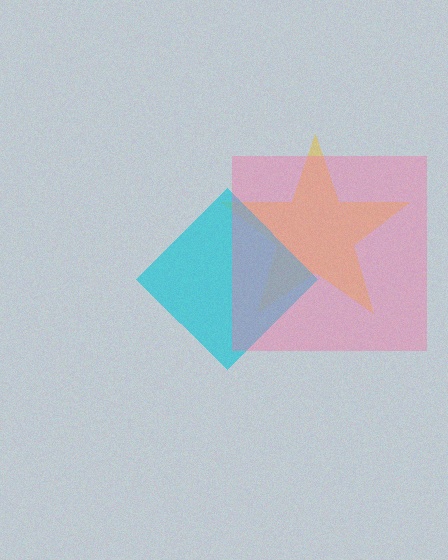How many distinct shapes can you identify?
There are 3 distinct shapes: a yellow star, a cyan diamond, a pink square.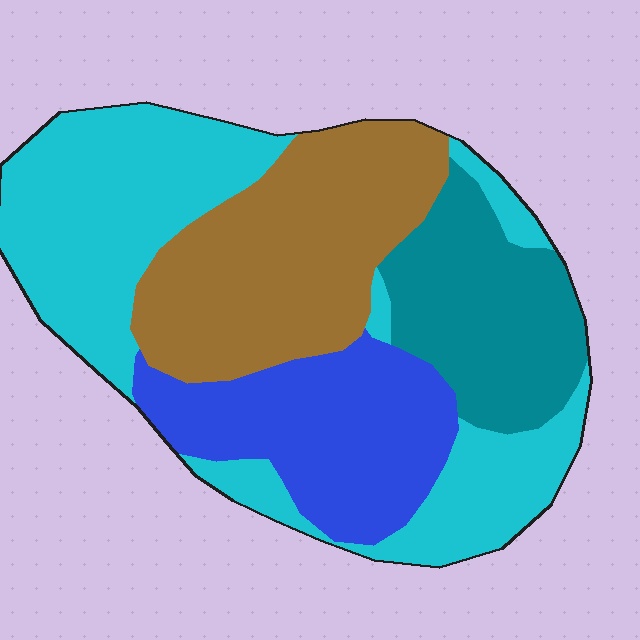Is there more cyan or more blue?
Cyan.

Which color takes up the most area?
Cyan, at roughly 35%.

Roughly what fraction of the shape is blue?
Blue takes up between a sixth and a third of the shape.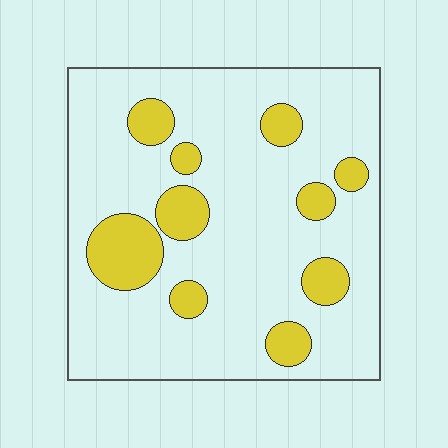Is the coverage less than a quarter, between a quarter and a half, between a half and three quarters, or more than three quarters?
Less than a quarter.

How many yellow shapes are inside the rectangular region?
10.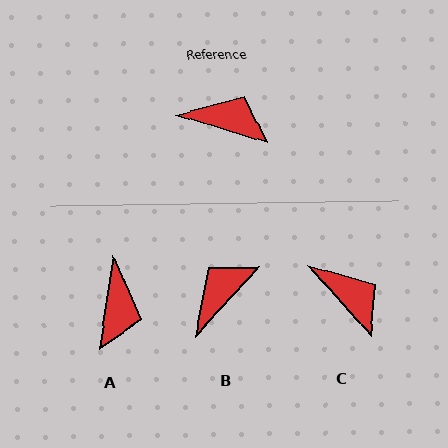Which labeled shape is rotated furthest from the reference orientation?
A, about 81 degrees away.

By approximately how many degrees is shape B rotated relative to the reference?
Approximately 65 degrees counter-clockwise.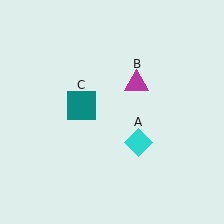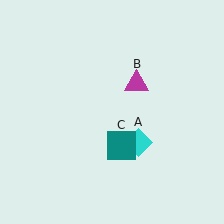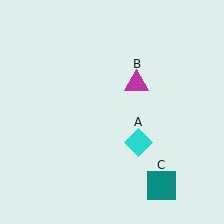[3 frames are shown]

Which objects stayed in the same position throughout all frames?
Cyan diamond (object A) and magenta triangle (object B) remained stationary.